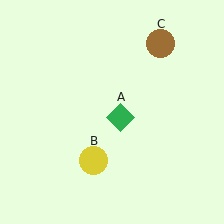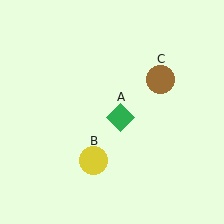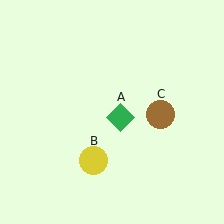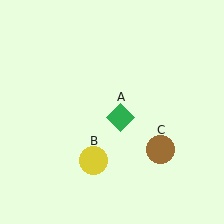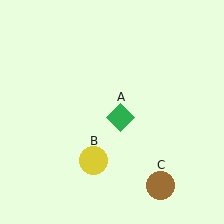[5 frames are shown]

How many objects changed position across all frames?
1 object changed position: brown circle (object C).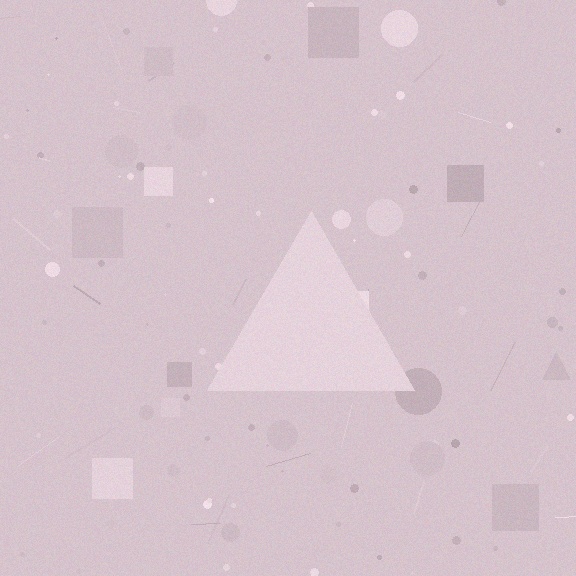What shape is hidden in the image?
A triangle is hidden in the image.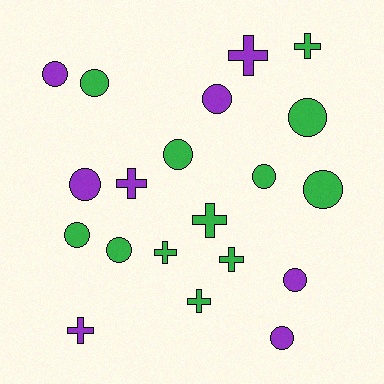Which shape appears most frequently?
Circle, with 12 objects.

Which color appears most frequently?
Green, with 12 objects.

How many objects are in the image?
There are 20 objects.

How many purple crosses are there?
There are 3 purple crosses.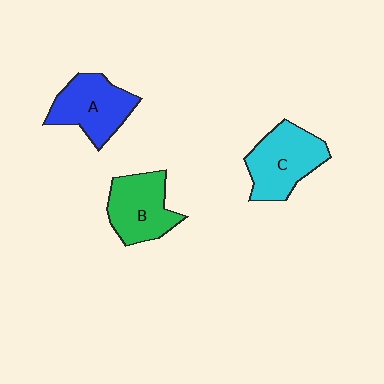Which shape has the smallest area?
Shape B (green).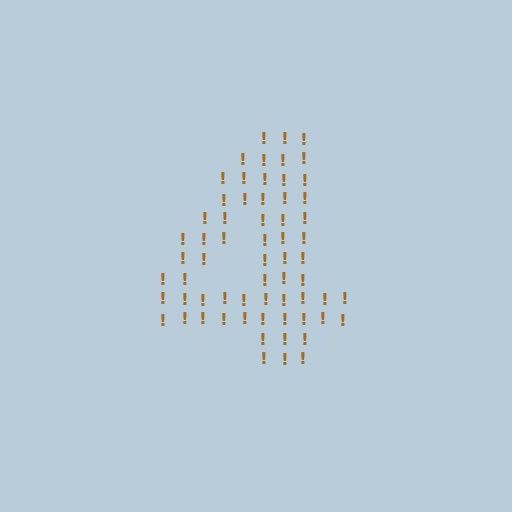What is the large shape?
The large shape is the digit 4.